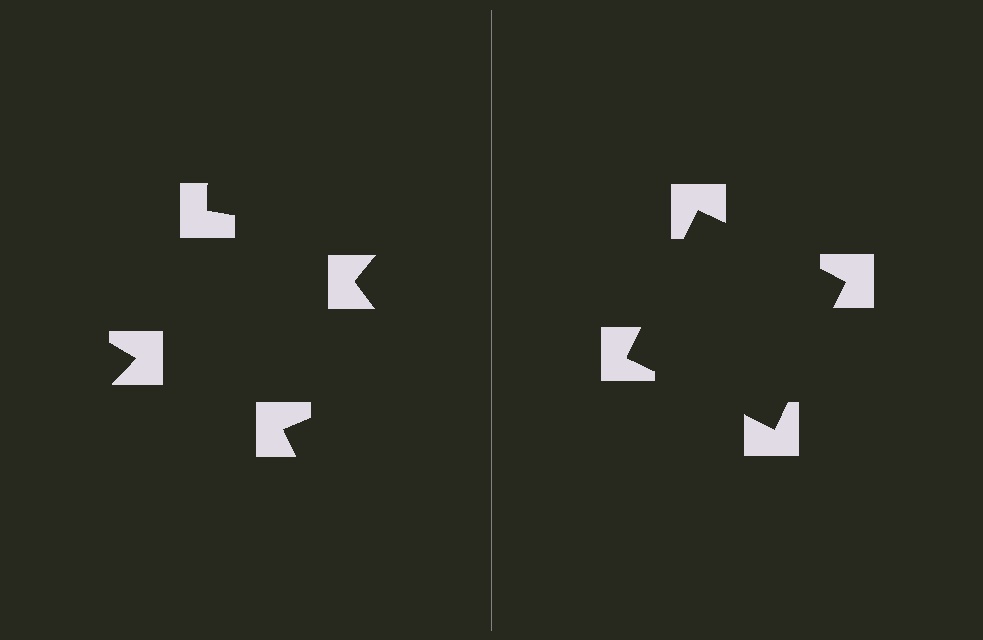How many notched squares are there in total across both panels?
8 — 4 on each side.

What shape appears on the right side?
An illusory square.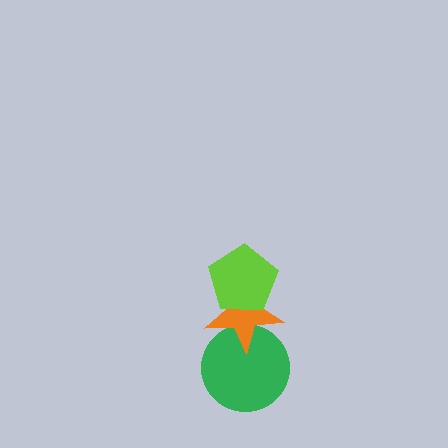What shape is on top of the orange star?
The lime pentagon is on top of the orange star.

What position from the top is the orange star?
The orange star is 2nd from the top.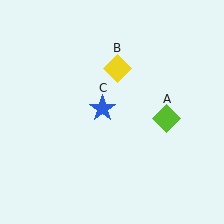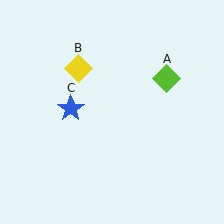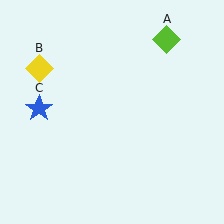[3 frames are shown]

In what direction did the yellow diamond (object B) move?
The yellow diamond (object B) moved left.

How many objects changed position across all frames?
3 objects changed position: lime diamond (object A), yellow diamond (object B), blue star (object C).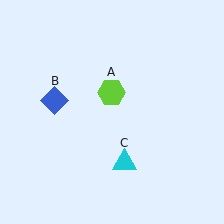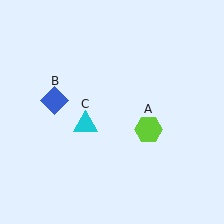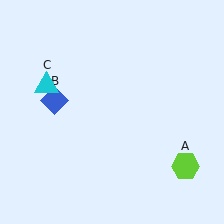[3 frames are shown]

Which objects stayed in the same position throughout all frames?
Blue diamond (object B) remained stationary.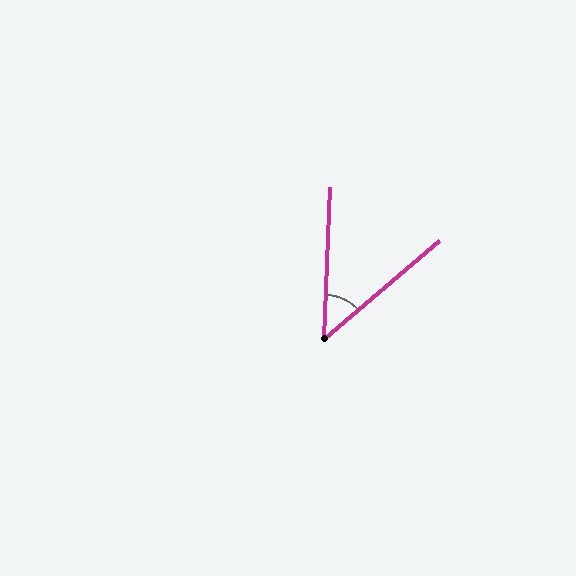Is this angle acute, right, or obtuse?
It is acute.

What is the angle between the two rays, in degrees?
Approximately 48 degrees.